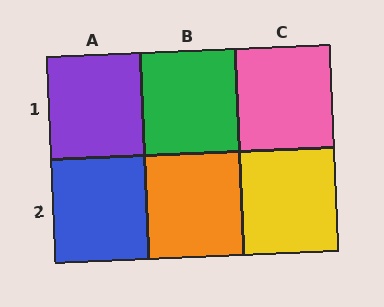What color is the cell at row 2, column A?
Blue.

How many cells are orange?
1 cell is orange.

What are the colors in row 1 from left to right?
Purple, green, pink.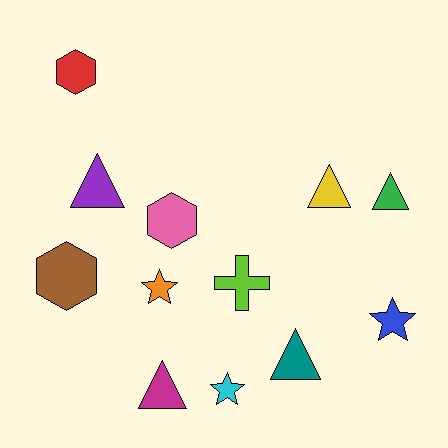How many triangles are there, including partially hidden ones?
There are 5 triangles.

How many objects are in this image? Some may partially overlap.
There are 12 objects.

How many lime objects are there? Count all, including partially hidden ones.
There is 1 lime object.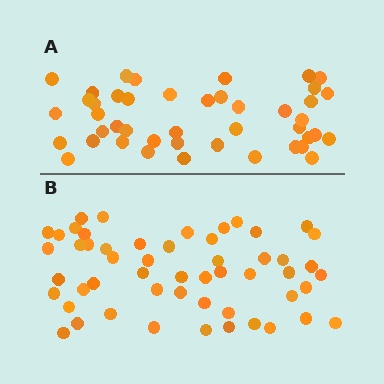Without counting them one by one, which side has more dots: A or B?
Region B (the bottom region) has more dots.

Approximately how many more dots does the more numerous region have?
Region B has roughly 8 or so more dots than region A.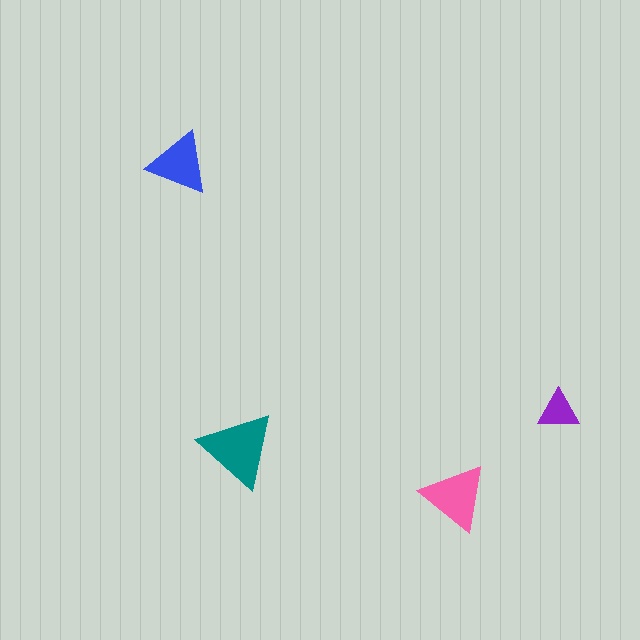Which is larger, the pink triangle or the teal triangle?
The teal one.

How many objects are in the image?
There are 4 objects in the image.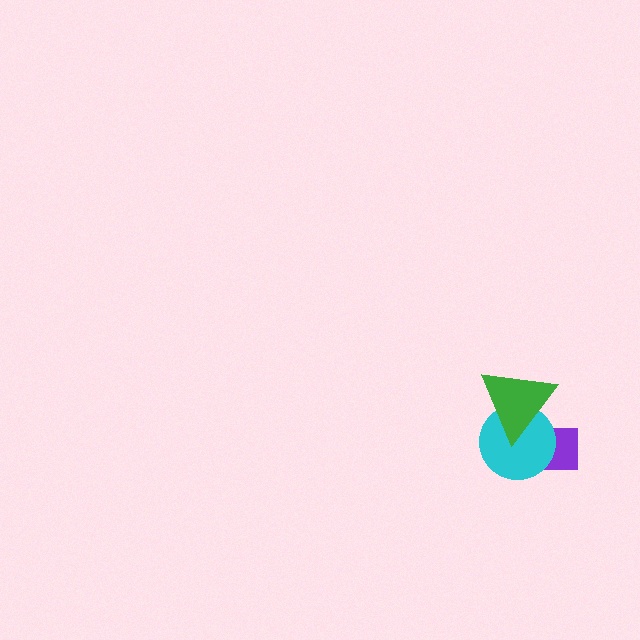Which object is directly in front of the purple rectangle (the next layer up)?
The cyan circle is directly in front of the purple rectangle.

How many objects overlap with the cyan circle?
2 objects overlap with the cyan circle.